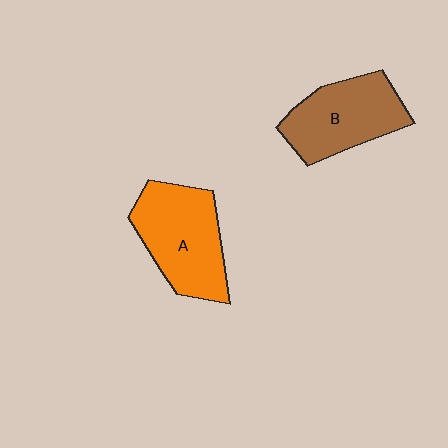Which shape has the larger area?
Shape A (orange).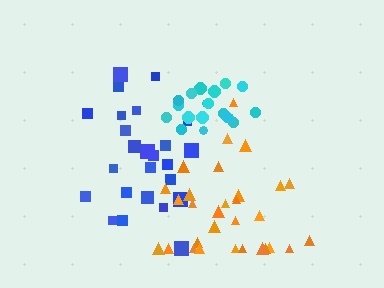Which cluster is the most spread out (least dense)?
Orange.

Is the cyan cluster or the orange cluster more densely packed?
Cyan.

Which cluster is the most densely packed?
Cyan.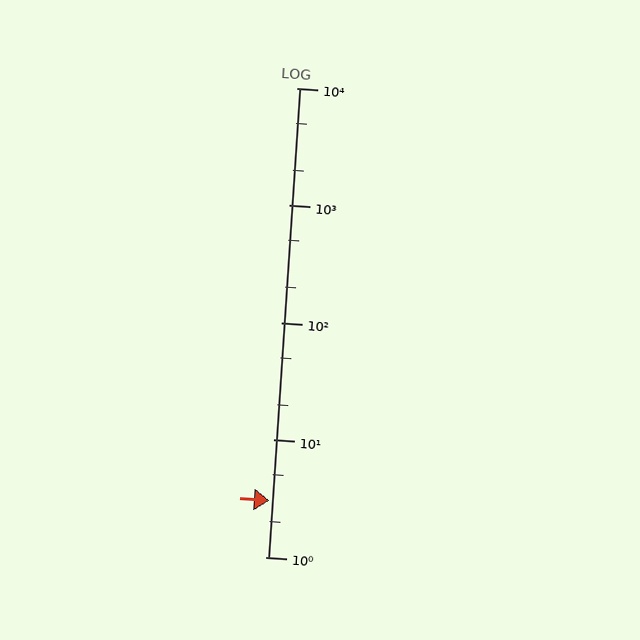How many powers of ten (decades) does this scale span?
The scale spans 4 decades, from 1 to 10000.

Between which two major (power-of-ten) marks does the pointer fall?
The pointer is between 1 and 10.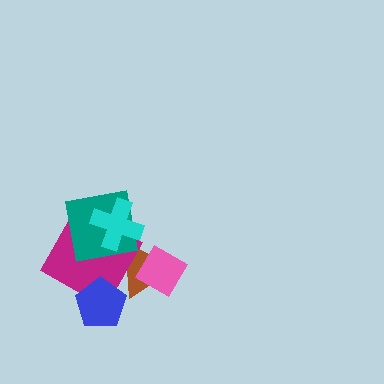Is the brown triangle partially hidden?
Yes, it is partially covered by another shape.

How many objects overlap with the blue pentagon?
1 object overlaps with the blue pentagon.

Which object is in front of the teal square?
The cyan cross is in front of the teal square.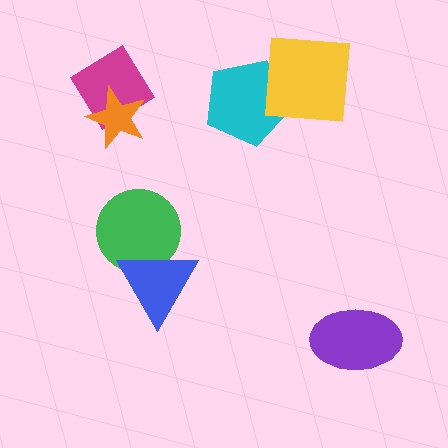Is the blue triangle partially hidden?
No, no other shape covers it.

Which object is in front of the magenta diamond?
The orange star is in front of the magenta diamond.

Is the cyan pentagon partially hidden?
Yes, it is partially covered by another shape.